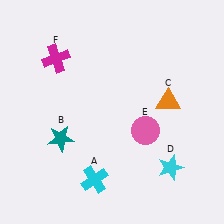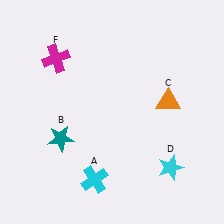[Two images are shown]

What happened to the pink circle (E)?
The pink circle (E) was removed in Image 2. It was in the bottom-right area of Image 1.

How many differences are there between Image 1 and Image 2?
There is 1 difference between the two images.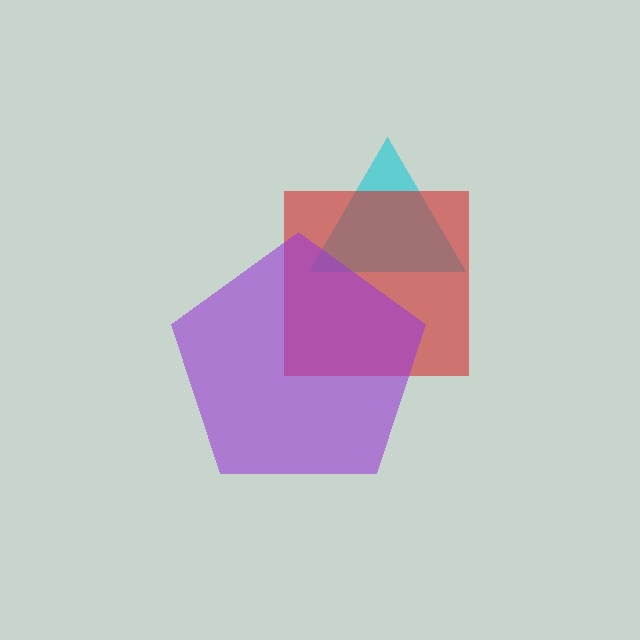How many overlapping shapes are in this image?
There are 3 overlapping shapes in the image.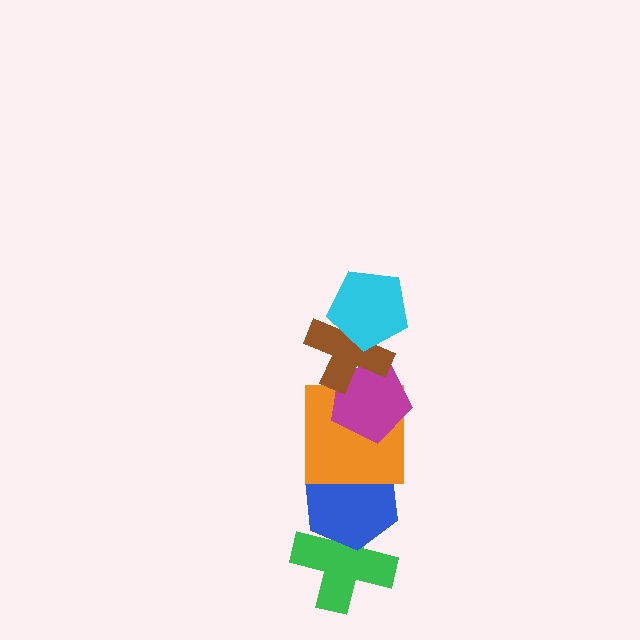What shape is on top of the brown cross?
The cyan pentagon is on top of the brown cross.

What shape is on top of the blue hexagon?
The orange square is on top of the blue hexagon.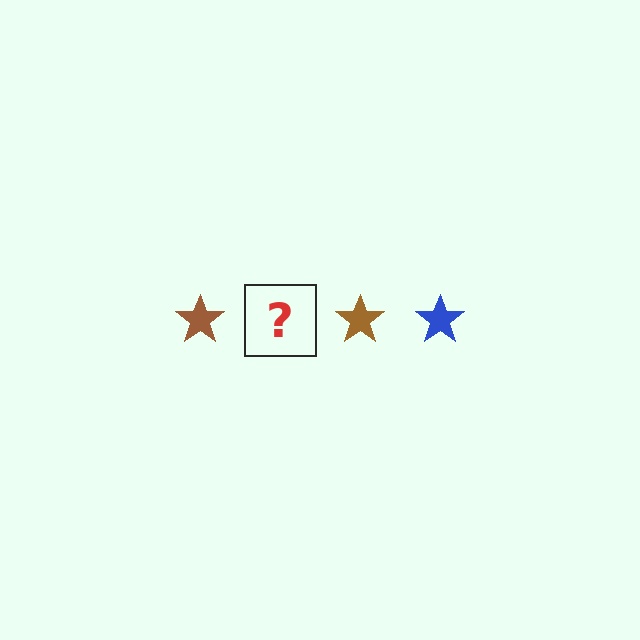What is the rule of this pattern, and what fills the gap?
The rule is that the pattern cycles through brown, blue stars. The gap should be filled with a blue star.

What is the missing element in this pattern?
The missing element is a blue star.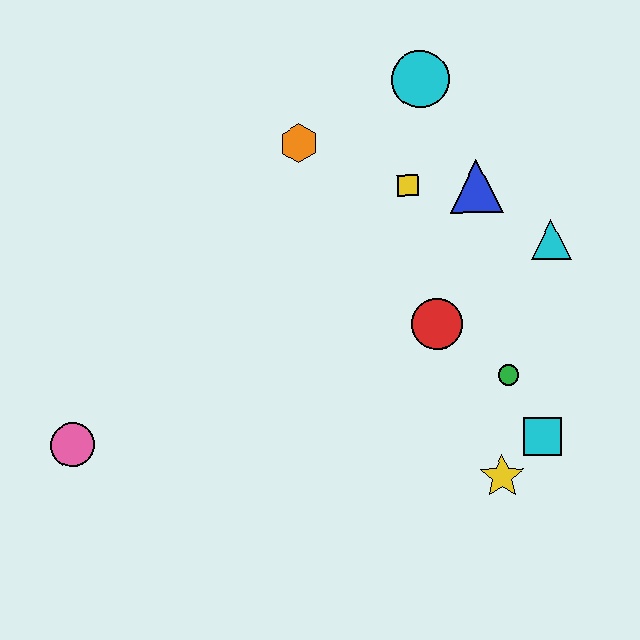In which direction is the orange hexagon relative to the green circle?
The orange hexagon is above the green circle.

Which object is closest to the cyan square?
The yellow star is closest to the cyan square.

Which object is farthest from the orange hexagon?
The yellow star is farthest from the orange hexagon.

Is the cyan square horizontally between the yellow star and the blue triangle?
No